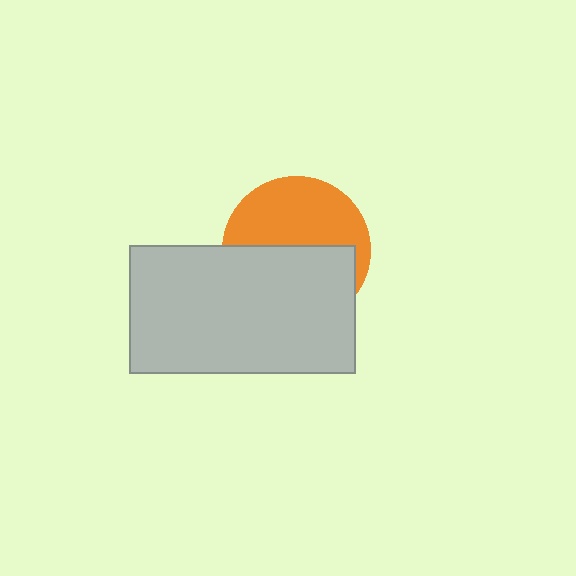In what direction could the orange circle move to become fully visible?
The orange circle could move up. That would shift it out from behind the light gray rectangle entirely.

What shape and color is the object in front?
The object in front is a light gray rectangle.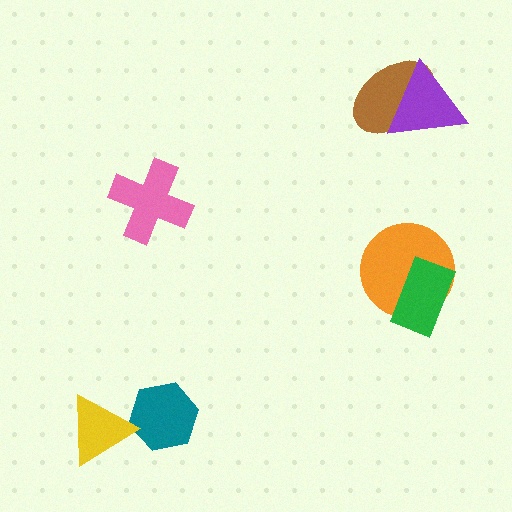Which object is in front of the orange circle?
The green rectangle is in front of the orange circle.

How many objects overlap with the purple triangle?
1 object overlaps with the purple triangle.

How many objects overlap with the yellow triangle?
1 object overlaps with the yellow triangle.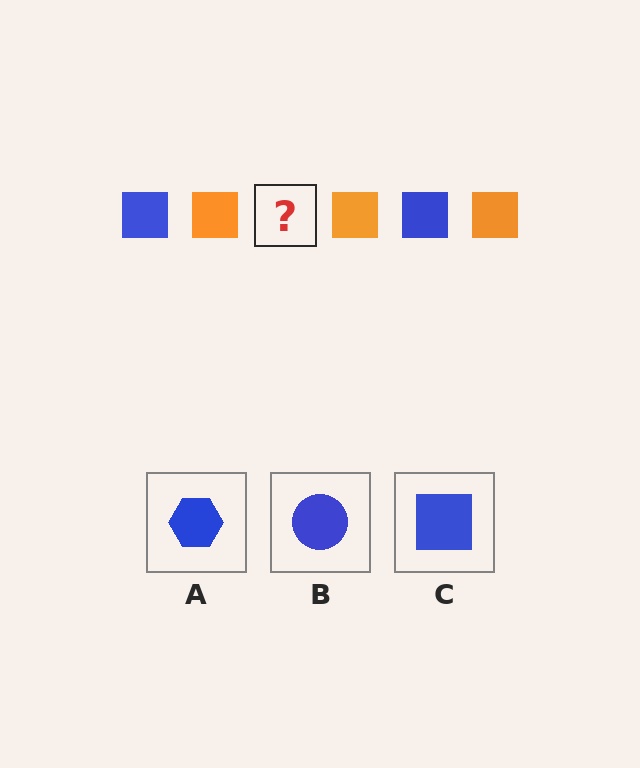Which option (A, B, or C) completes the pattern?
C.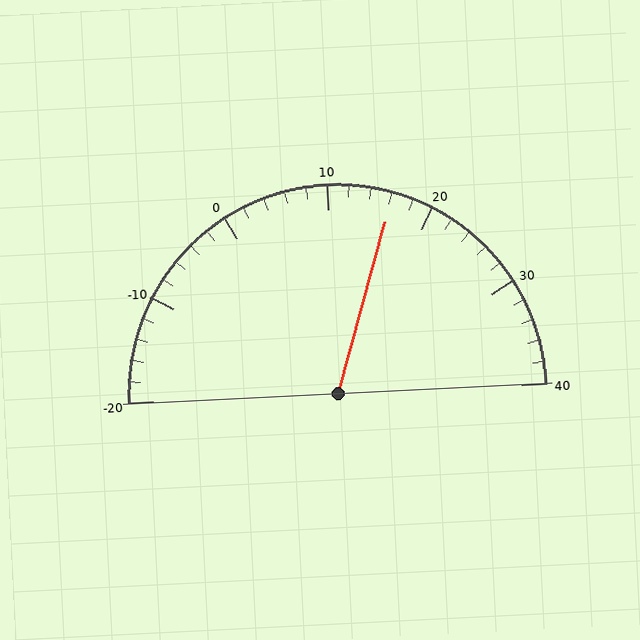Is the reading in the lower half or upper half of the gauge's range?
The reading is in the upper half of the range (-20 to 40).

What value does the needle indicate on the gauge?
The needle indicates approximately 16.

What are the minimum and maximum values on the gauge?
The gauge ranges from -20 to 40.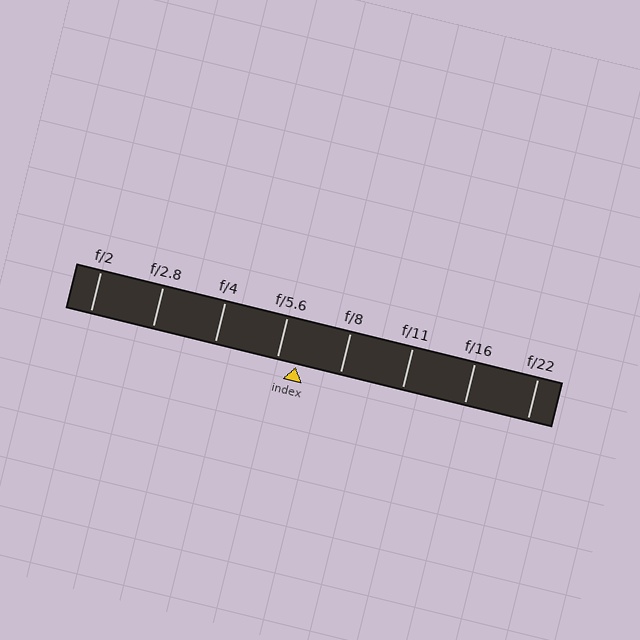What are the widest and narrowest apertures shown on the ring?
The widest aperture shown is f/2 and the narrowest is f/22.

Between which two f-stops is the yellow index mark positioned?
The index mark is between f/5.6 and f/8.